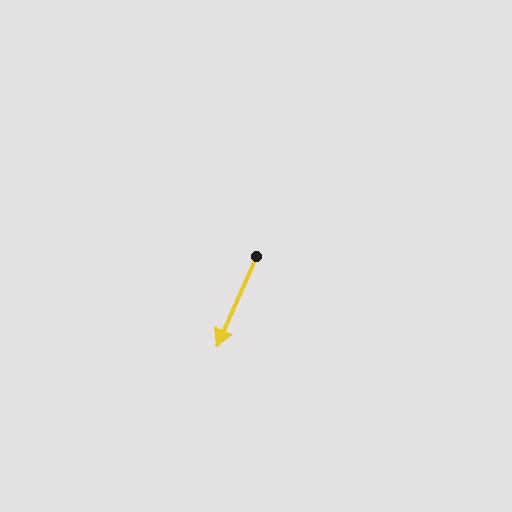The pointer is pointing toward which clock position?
Roughly 7 o'clock.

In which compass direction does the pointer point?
Southwest.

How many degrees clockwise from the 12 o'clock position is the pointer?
Approximately 204 degrees.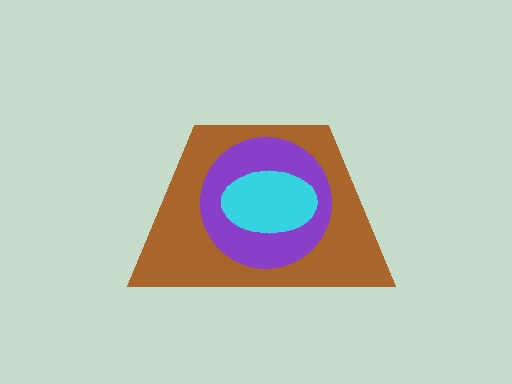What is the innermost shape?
The cyan ellipse.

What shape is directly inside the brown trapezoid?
The purple circle.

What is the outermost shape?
The brown trapezoid.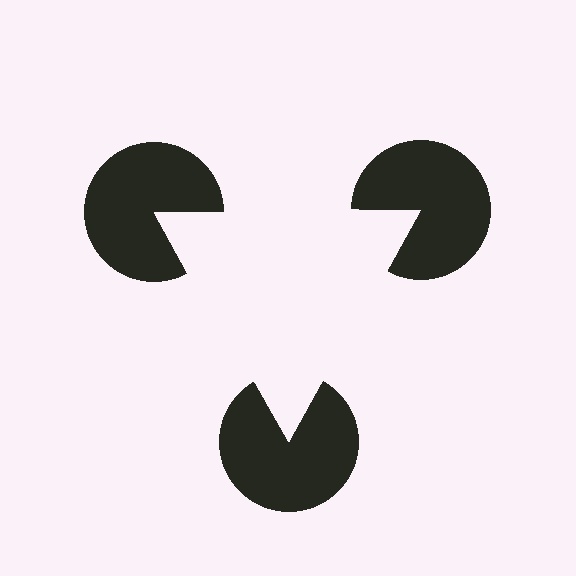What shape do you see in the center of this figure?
An illusory triangle — its edges are inferred from the aligned wedge cuts in the pac-man discs, not physically drawn.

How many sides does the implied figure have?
3 sides.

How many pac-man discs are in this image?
There are 3 — one at each vertex of the illusory triangle.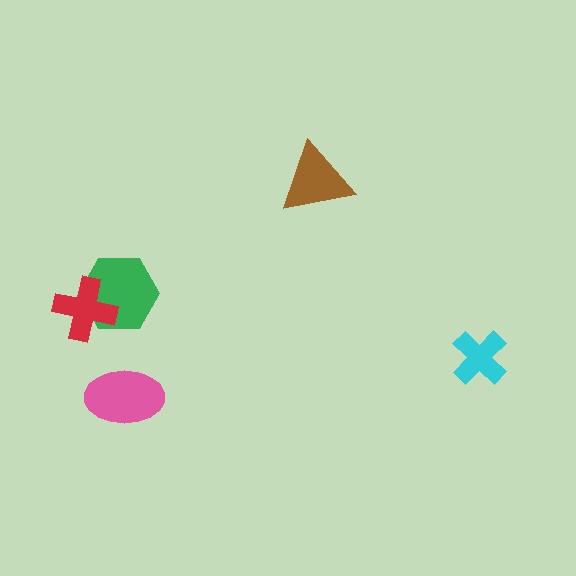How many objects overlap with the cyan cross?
0 objects overlap with the cyan cross.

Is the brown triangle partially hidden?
No, no other shape covers it.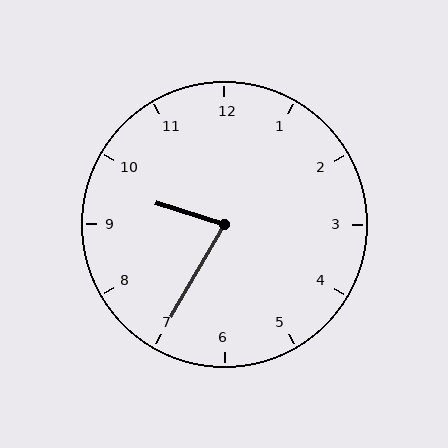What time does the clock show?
9:35.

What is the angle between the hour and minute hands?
Approximately 78 degrees.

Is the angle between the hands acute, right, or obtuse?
It is acute.